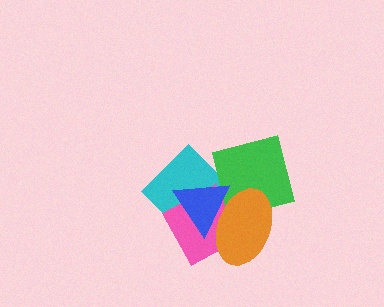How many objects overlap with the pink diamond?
4 objects overlap with the pink diamond.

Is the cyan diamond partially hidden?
Yes, it is partially covered by another shape.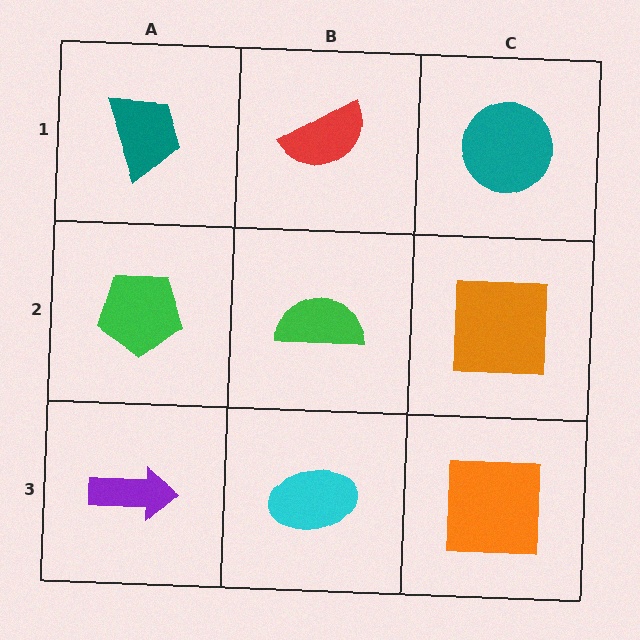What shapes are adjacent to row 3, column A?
A green pentagon (row 2, column A), a cyan ellipse (row 3, column B).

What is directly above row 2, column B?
A red semicircle.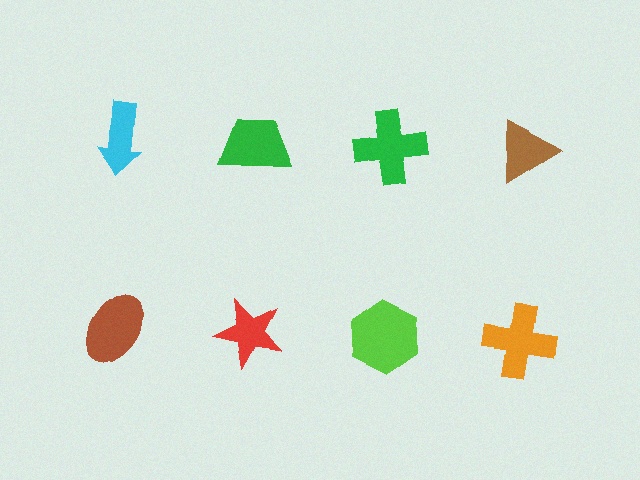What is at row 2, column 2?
A red star.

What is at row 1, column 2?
A green trapezoid.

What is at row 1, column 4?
A brown triangle.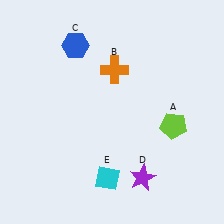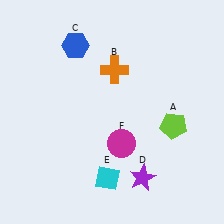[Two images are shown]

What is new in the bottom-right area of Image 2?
A magenta circle (F) was added in the bottom-right area of Image 2.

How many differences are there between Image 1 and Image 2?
There is 1 difference between the two images.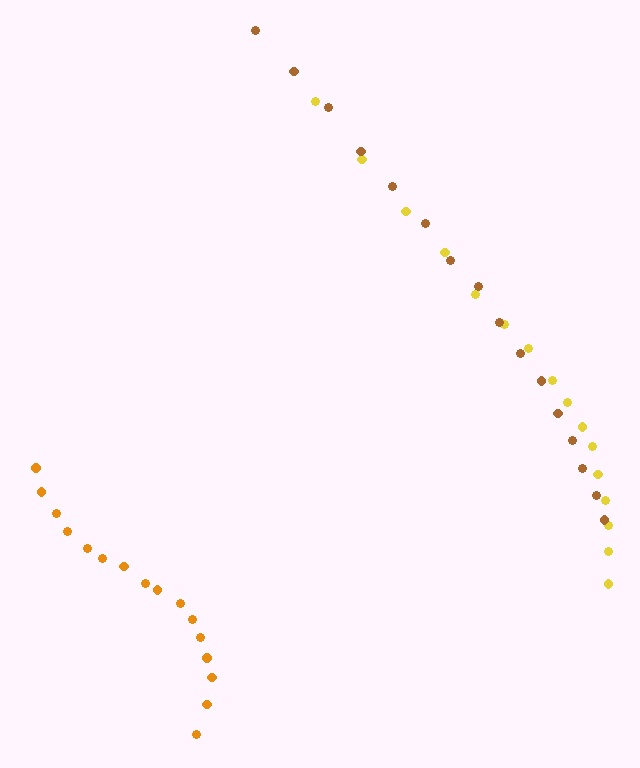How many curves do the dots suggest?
There are 3 distinct paths.